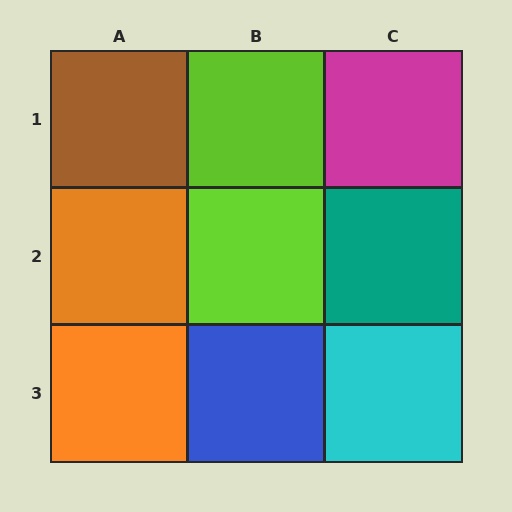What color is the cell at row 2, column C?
Teal.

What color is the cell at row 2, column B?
Lime.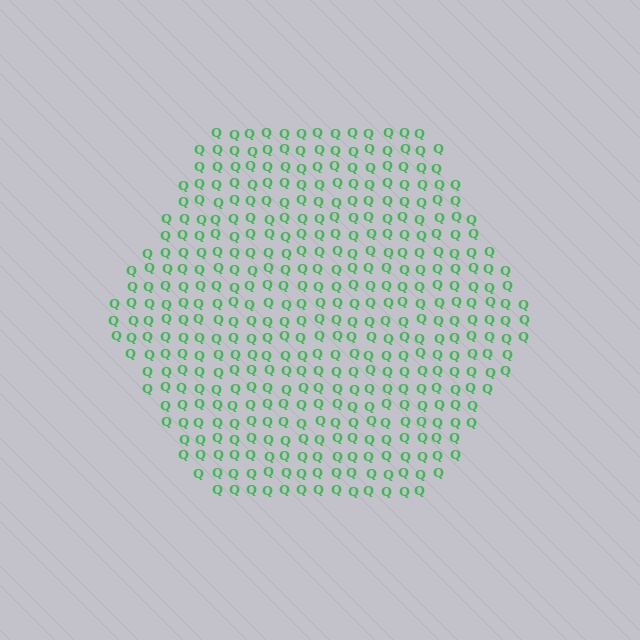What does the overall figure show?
The overall figure shows a hexagon.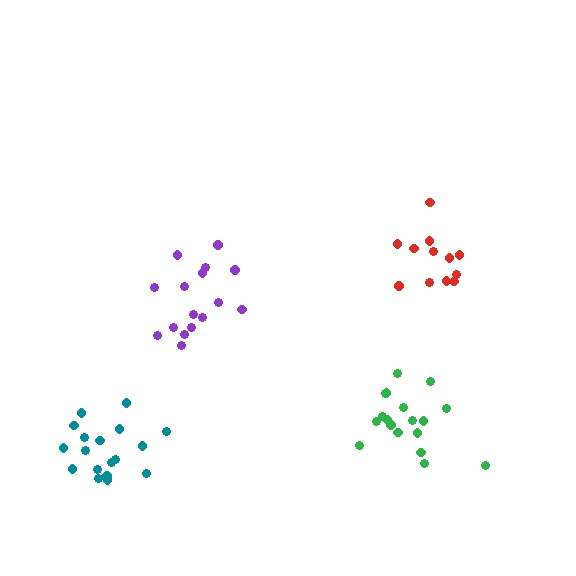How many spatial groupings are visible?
There are 4 spatial groupings.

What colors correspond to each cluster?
The clusters are colored: red, teal, purple, green.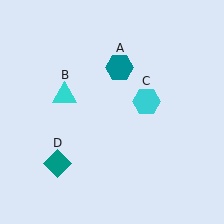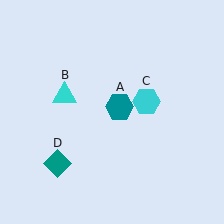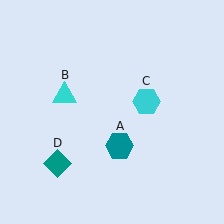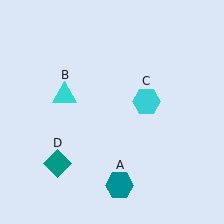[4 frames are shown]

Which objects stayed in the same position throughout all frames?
Cyan triangle (object B) and cyan hexagon (object C) and teal diamond (object D) remained stationary.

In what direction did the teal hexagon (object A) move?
The teal hexagon (object A) moved down.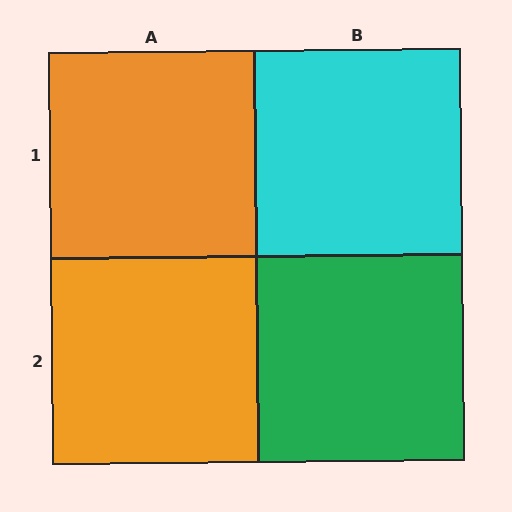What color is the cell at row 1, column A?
Orange.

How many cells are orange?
2 cells are orange.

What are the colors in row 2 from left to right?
Orange, green.